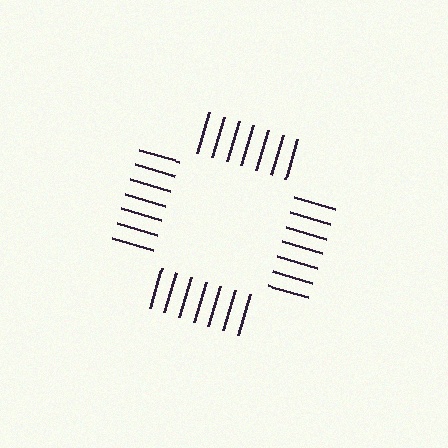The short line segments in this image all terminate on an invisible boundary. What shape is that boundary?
An illusory square — the line segments terminate on its edges but no continuous stroke is drawn.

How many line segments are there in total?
28 — 7 along each of the 4 edges.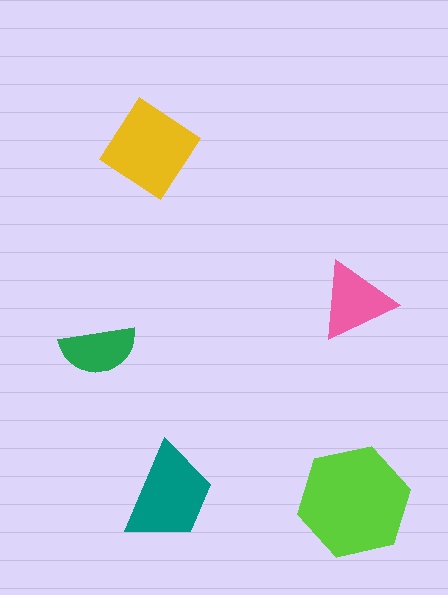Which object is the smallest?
The green semicircle.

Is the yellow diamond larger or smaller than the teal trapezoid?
Larger.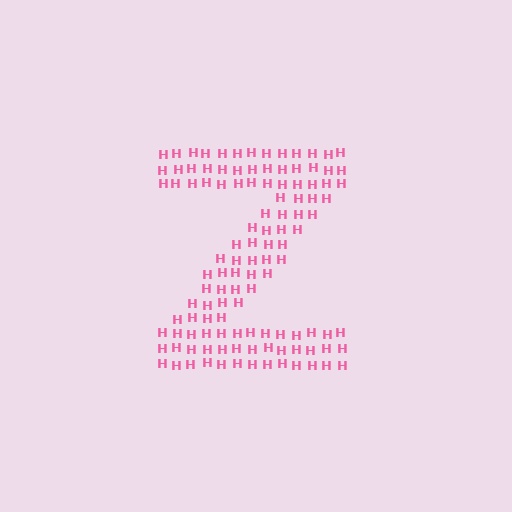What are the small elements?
The small elements are letter H's.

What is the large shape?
The large shape is the letter Z.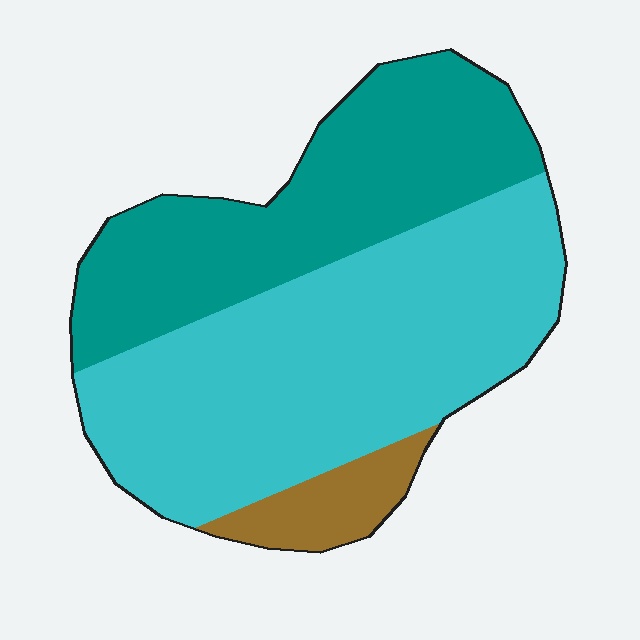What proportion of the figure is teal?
Teal takes up about three eighths (3/8) of the figure.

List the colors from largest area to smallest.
From largest to smallest: cyan, teal, brown.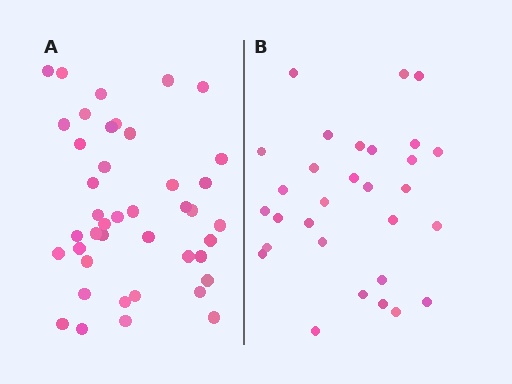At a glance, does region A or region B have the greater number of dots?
Region A (the left region) has more dots.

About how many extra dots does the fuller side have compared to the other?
Region A has roughly 12 or so more dots than region B.